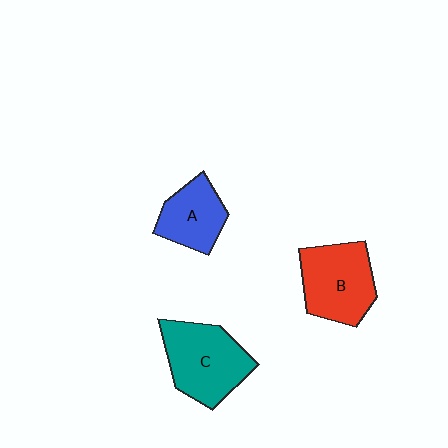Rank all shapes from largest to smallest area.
From largest to smallest: C (teal), B (red), A (blue).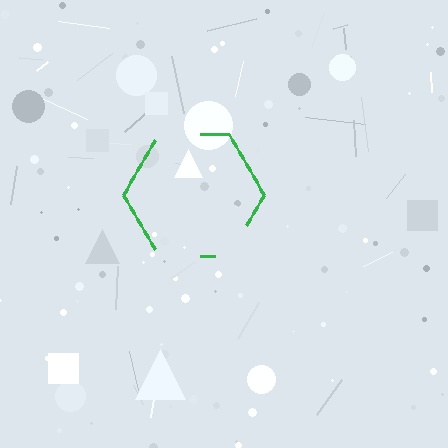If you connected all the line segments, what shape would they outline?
They would outline a hexagon.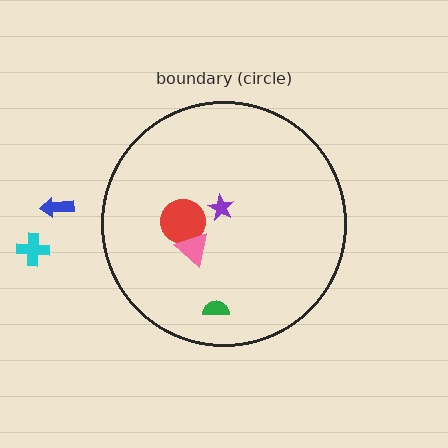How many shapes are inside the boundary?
4 inside, 2 outside.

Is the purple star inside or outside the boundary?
Inside.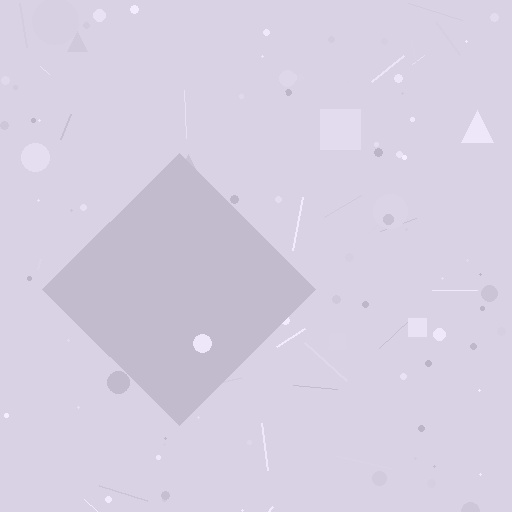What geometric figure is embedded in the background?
A diamond is embedded in the background.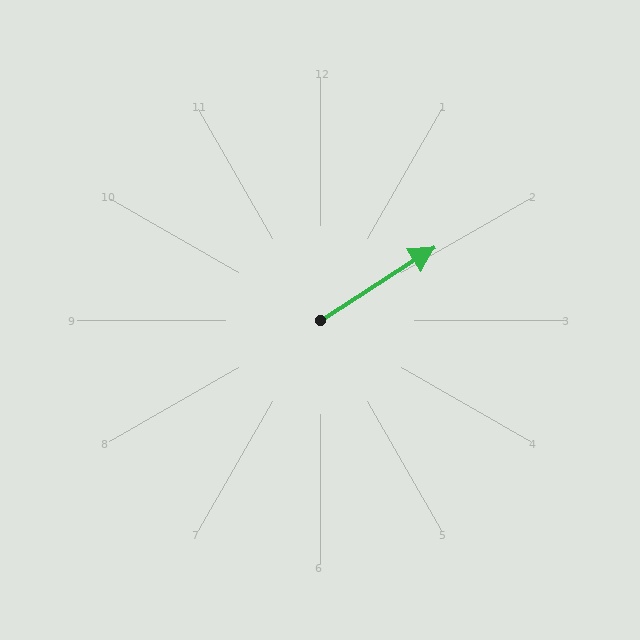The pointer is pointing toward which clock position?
Roughly 2 o'clock.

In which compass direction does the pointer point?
Northeast.